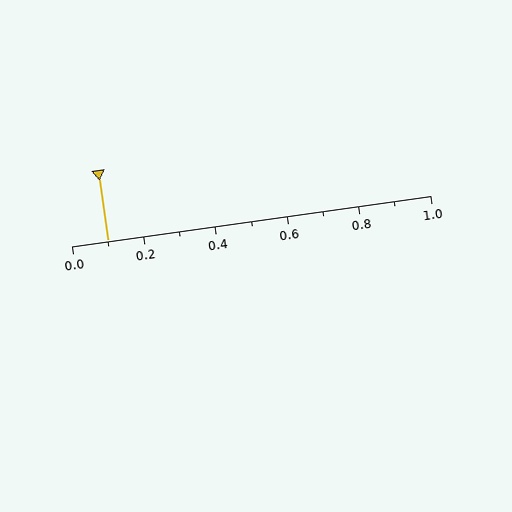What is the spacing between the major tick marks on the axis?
The major ticks are spaced 0.2 apart.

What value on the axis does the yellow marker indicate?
The marker indicates approximately 0.1.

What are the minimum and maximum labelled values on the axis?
The axis runs from 0.0 to 1.0.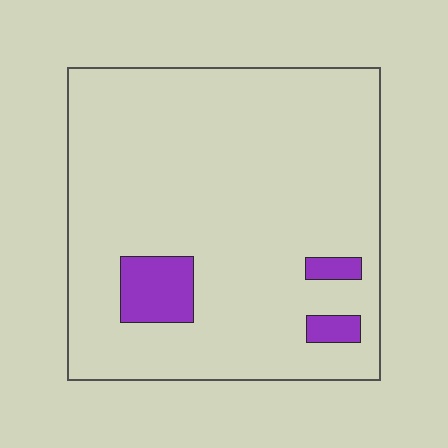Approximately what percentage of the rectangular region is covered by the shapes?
Approximately 10%.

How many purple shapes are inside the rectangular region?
3.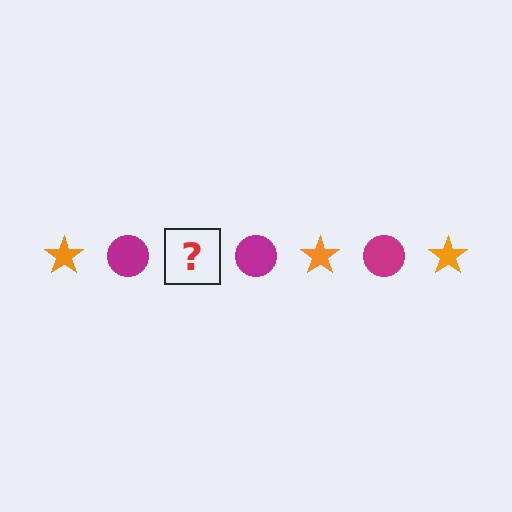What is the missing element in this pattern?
The missing element is an orange star.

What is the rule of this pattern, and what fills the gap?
The rule is that the pattern alternates between orange star and magenta circle. The gap should be filled with an orange star.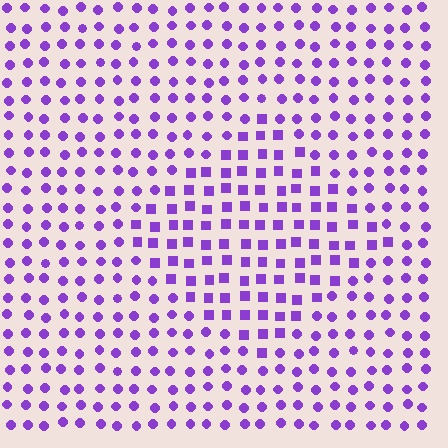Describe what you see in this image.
The image is filled with small purple elements arranged in a uniform grid. A diamond-shaped region contains squares, while the surrounding area contains circles. The boundary is defined purely by the change in element shape.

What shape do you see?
I see a diamond.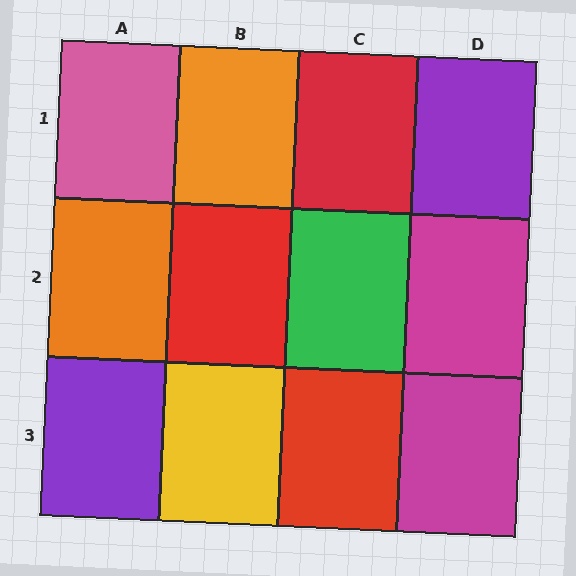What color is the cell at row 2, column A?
Orange.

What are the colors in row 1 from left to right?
Pink, orange, red, purple.